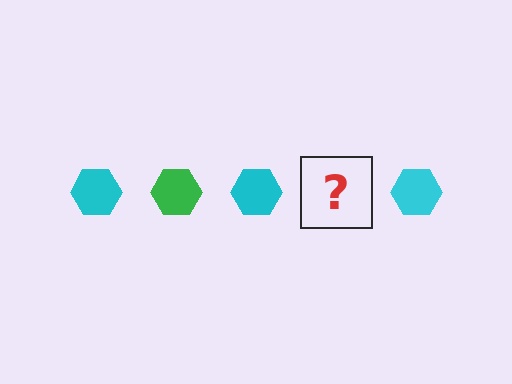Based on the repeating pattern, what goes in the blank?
The blank should be a green hexagon.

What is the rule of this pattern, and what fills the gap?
The rule is that the pattern cycles through cyan, green hexagons. The gap should be filled with a green hexagon.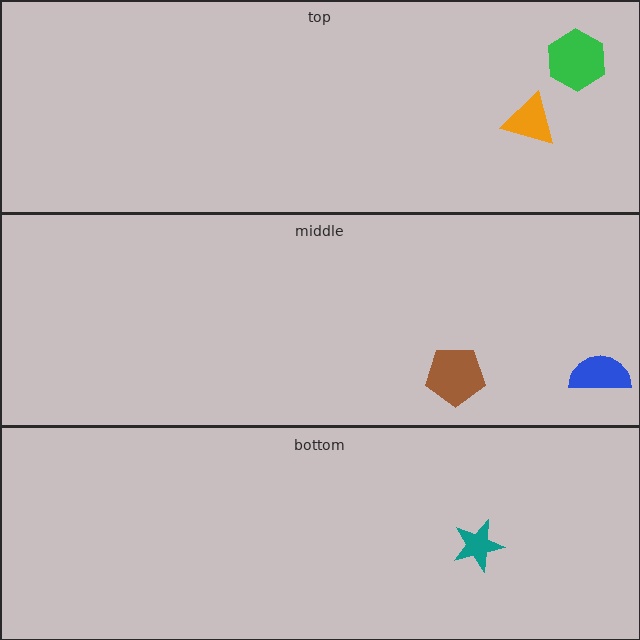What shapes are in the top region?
The orange triangle, the green hexagon.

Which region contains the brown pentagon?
The middle region.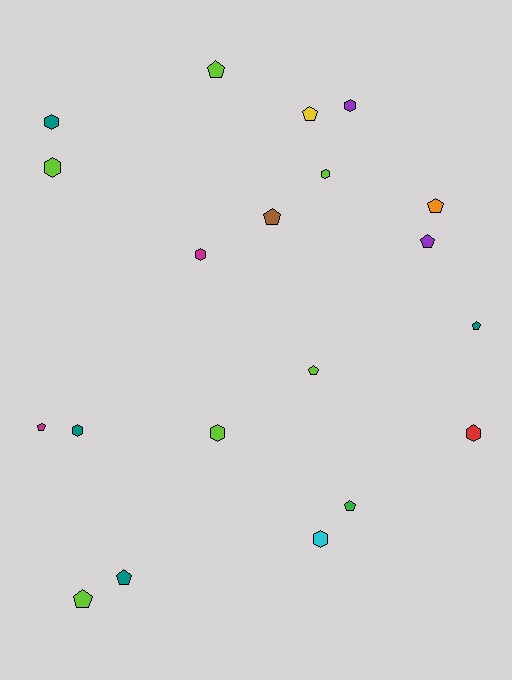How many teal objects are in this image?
There are 4 teal objects.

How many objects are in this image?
There are 20 objects.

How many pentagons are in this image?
There are 11 pentagons.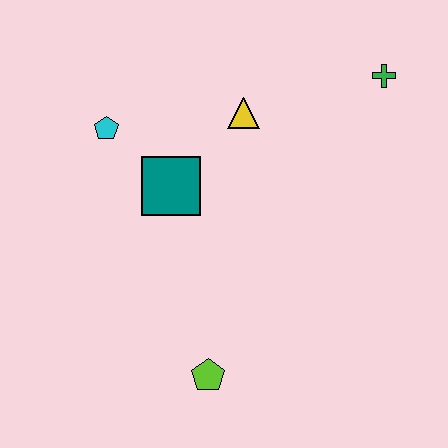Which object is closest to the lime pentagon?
The teal square is closest to the lime pentagon.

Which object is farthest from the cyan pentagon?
The green cross is farthest from the cyan pentagon.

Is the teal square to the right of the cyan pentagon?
Yes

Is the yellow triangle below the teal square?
No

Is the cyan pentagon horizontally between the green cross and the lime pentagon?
No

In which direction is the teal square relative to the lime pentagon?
The teal square is above the lime pentagon.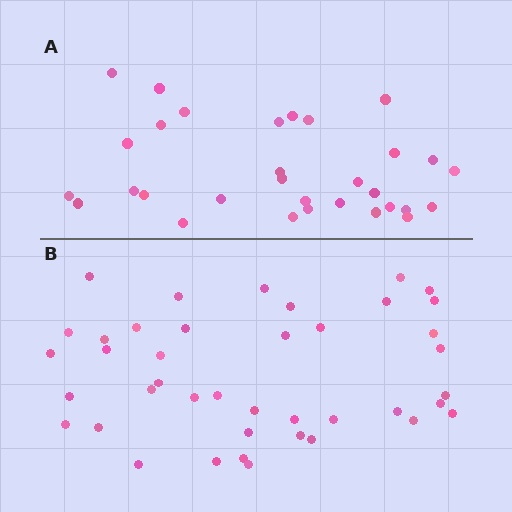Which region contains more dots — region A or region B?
Region B (the bottom region) has more dots.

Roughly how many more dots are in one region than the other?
Region B has roughly 10 or so more dots than region A.